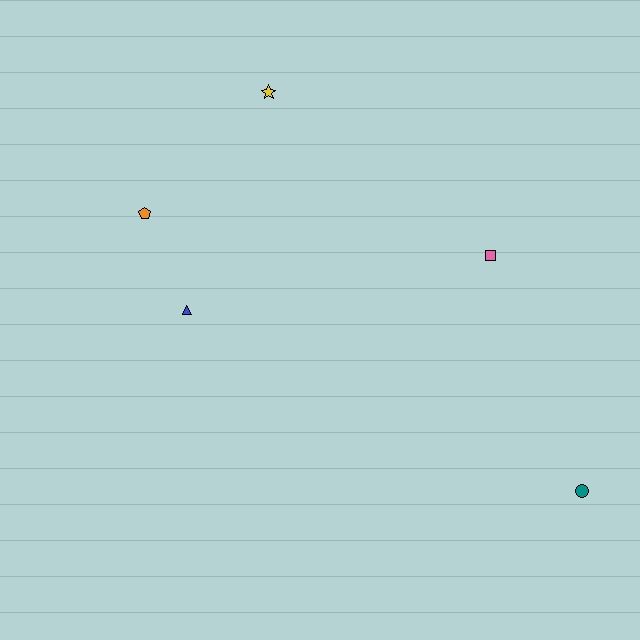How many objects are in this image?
There are 5 objects.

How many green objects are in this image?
There are no green objects.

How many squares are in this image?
There is 1 square.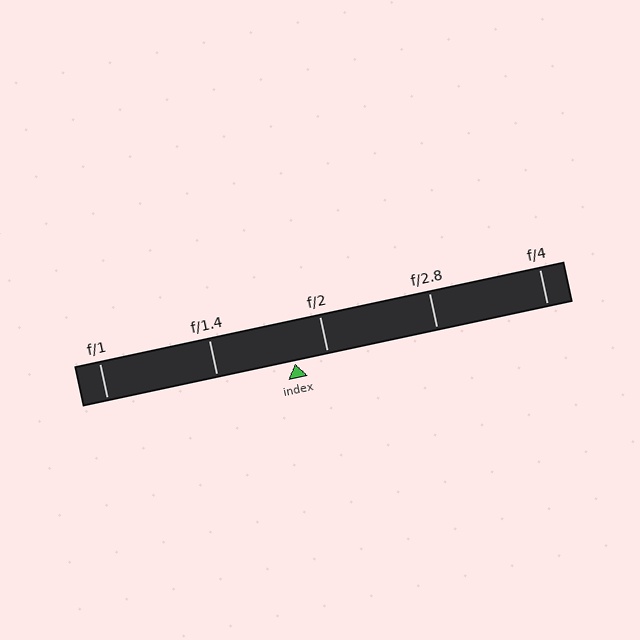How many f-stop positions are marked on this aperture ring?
There are 5 f-stop positions marked.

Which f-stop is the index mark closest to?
The index mark is closest to f/2.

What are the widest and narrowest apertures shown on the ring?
The widest aperture shown is f/1 and the narrowest is f/4.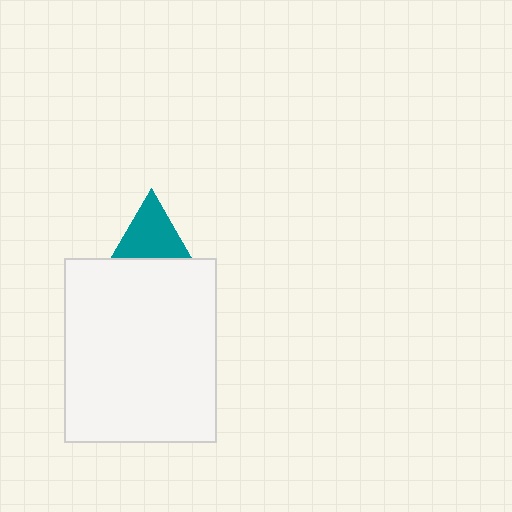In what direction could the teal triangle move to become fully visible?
The teal triangle could move up. That would shift it out from behind the white rectangle entirely.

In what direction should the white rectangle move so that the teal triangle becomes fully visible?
The white rectangle should move down. That is the shortest direction to clear the overlap and leave the teal triangle fully visible.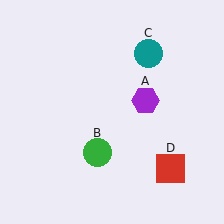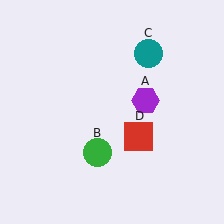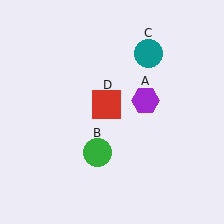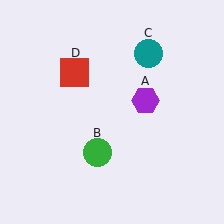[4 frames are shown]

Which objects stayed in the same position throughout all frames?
Purple hexagon (object A) and green circle (object B) and teal circle (object C) remained stationary.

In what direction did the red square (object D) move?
The red square (object D) moved up and to the left.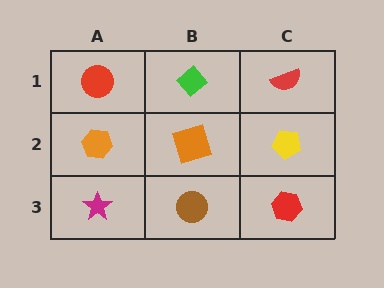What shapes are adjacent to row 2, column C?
A red semicircle (row 1, column C), a red hexagon (row 3, column C), an orange square (row 2, column B).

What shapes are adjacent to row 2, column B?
A green diamond (row 1, column B), a brown circle (row 3, column B), an orange hexagon (row 2, column A), a yellow pentagon (row 2, column C).